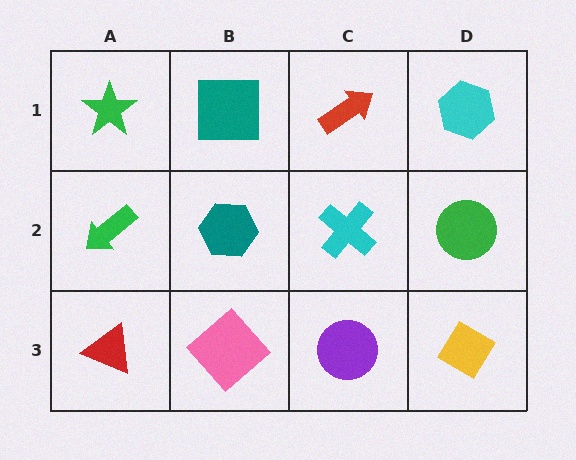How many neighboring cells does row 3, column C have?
3.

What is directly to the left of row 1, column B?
A green star.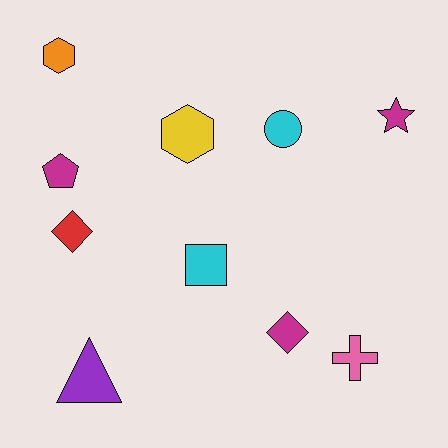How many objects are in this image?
There are 10 objects.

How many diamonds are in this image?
There are 2 diamonds.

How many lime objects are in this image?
There are no lime objects.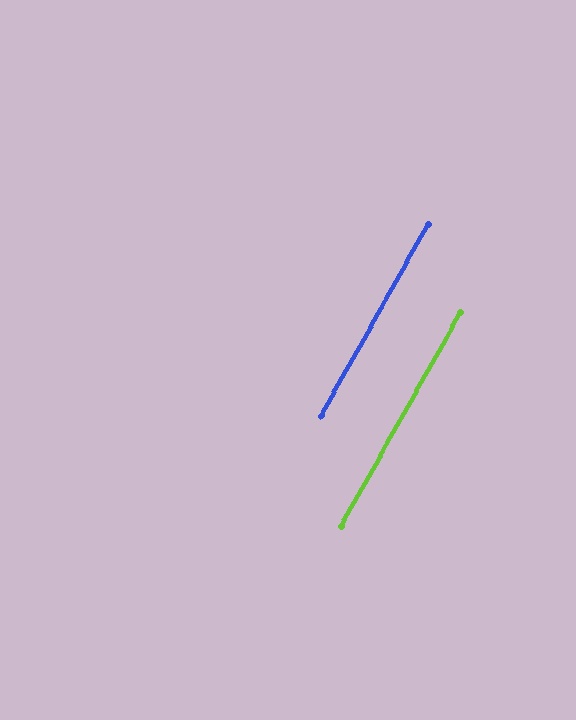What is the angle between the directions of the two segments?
Approximately 0 degrees.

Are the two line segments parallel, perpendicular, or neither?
Parallel — their directions differ by only 0.1°.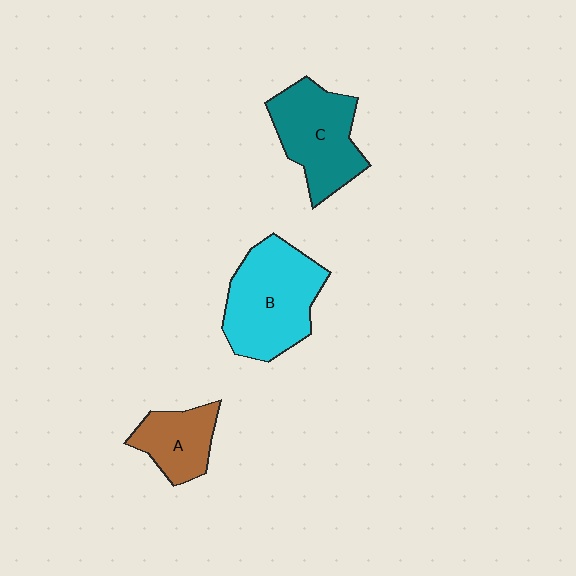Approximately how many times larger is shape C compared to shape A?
Approximately 1.6 times.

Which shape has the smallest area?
Shape A (brown).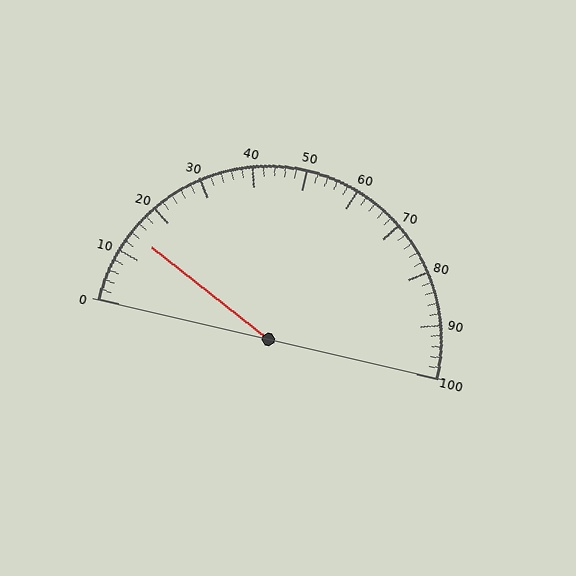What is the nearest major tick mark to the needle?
The nearest major tick mark is 10.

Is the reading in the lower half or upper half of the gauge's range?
The reading is in the lower half of the range (0 to 100).